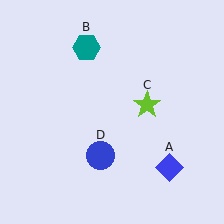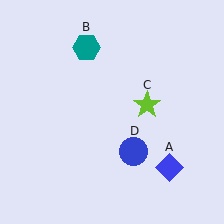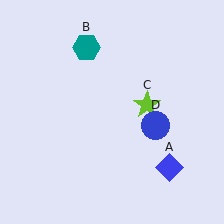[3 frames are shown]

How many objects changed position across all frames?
1 object changed position: blue circle (object D).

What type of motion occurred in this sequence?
The blue circle (object D) rotated counterclockwise around the center of the scene.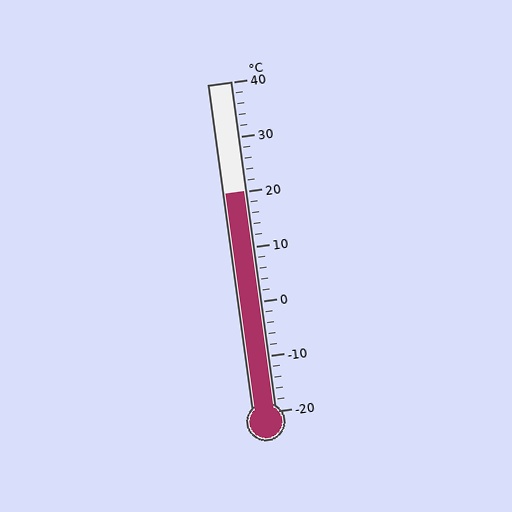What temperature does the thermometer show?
The thermometer shows approximately 20°C.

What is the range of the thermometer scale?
The thermometer scale ranges from -20°C to 40°C.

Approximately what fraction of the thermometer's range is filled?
The thermometer is filled to approximately 65% of its range.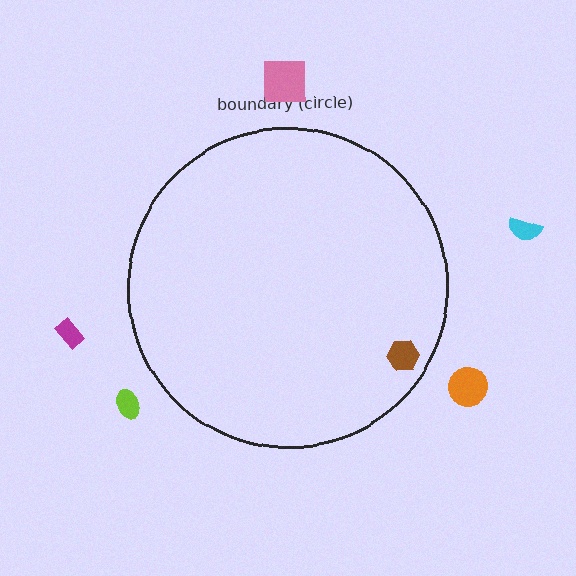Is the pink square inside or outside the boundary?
Outside.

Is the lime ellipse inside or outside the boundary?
Outside.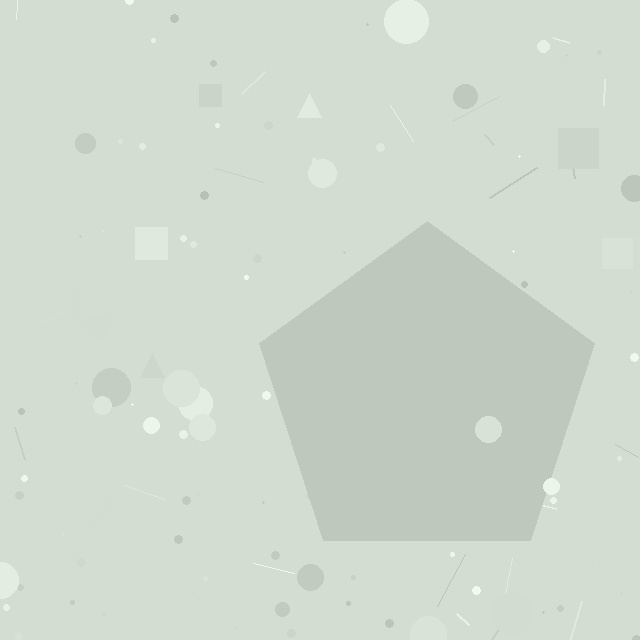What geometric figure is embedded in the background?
A pentagon is embedded in the background.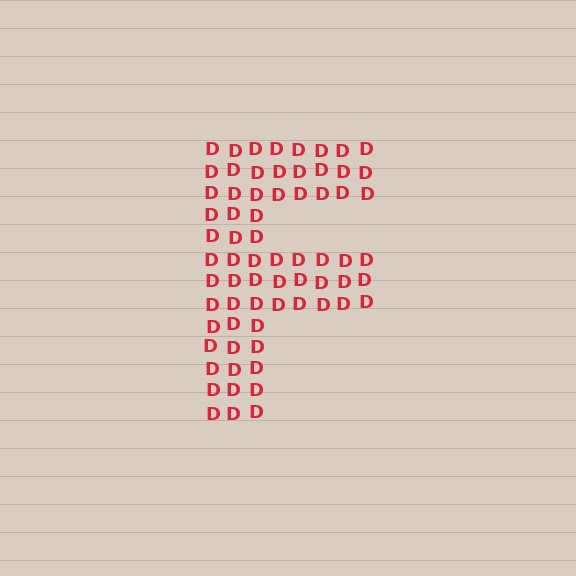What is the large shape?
The large shape is the letter F.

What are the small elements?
The small elements are letter D's.